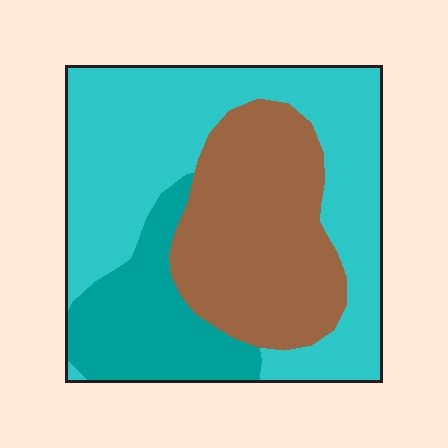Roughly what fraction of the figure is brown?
Brown covers 32% of the figure.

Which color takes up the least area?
Teal, at roughly 20%.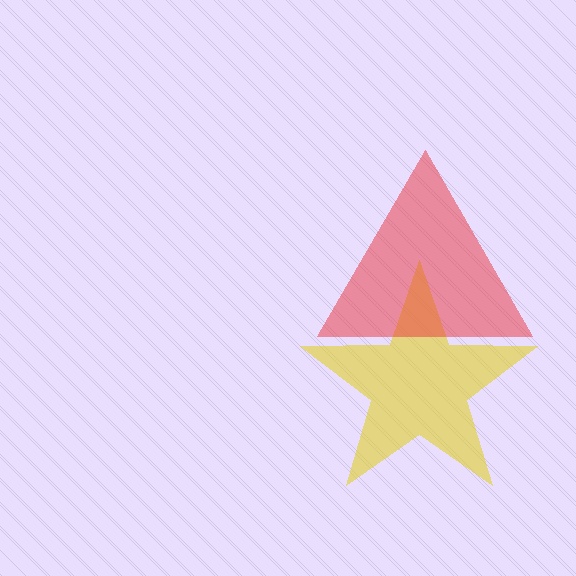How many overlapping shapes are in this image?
There are 2 overlapping shapes in the image.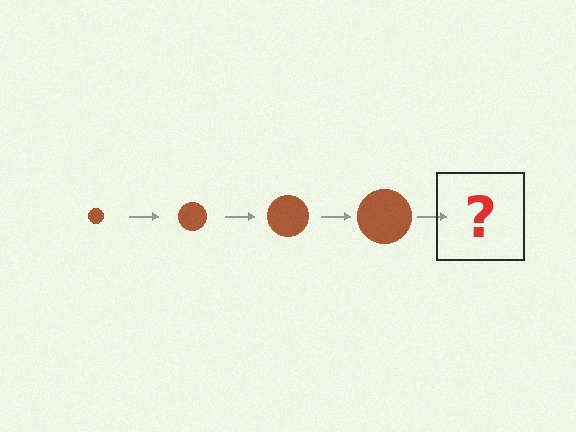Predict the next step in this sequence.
The next step is a brown circle, larger than the previous one.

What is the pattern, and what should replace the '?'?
The pattern is that the circle gets progressively larger each step. The '?' should be a brown circle, larger than the previous one.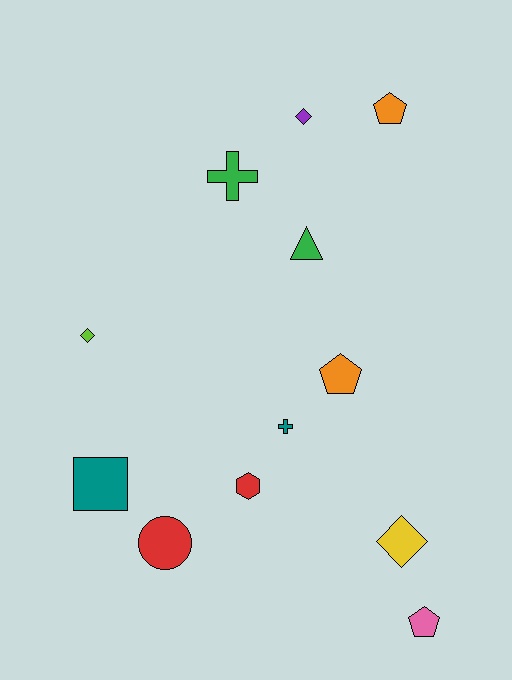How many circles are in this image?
There is 1 circle.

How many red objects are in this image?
There are 2 red objects.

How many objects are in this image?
There are 12 objects.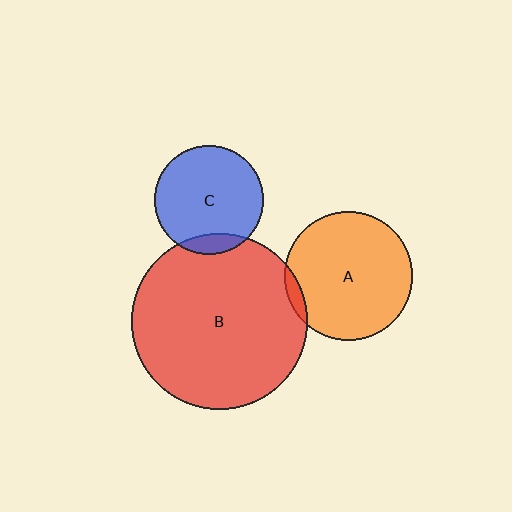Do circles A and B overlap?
Yes.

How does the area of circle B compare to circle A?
Approximately 1.9 times.